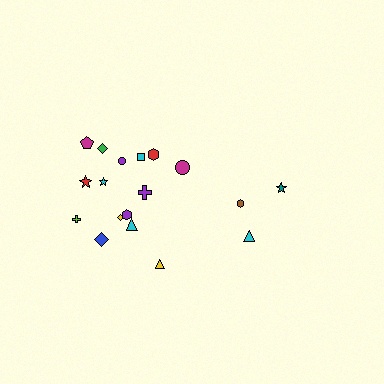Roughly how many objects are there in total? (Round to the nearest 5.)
Roughly 20 objects in total.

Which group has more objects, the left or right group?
The left group.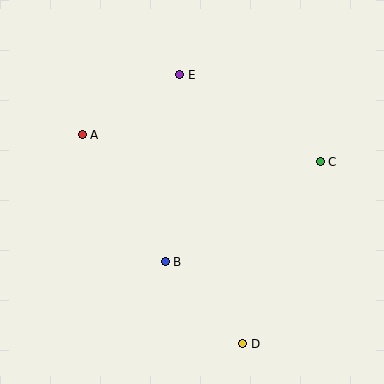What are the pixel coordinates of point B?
Point B is at (165, 262).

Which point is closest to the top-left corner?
Point A is closest to the top-left corner.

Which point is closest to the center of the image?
Point B at (165, 262) is closest to the center.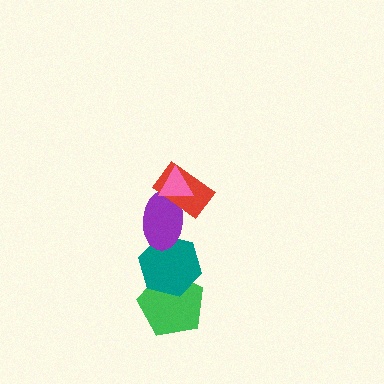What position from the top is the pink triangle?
The pink triangle is 1st from the top.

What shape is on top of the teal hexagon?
The purple ellipse is on top of the teal hexagon.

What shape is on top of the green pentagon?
The teal hexagon is on top of the green pentagon.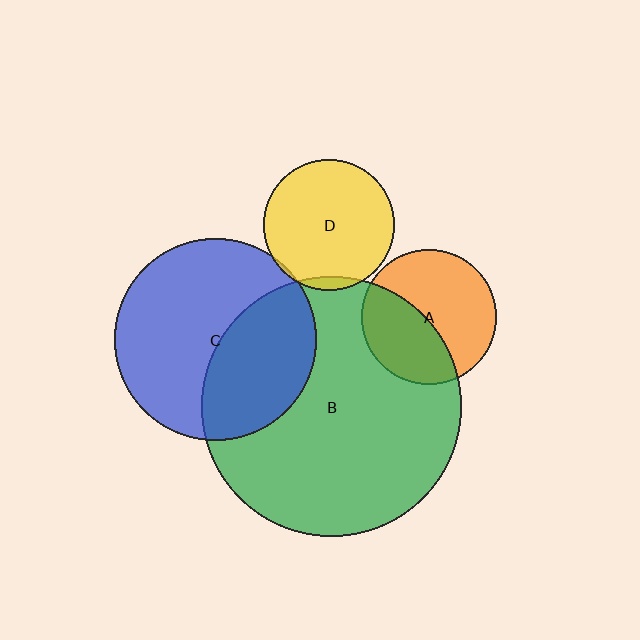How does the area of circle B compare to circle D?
Approximately 3.9 times.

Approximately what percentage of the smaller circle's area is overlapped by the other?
Approximately 5%.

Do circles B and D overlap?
Yes.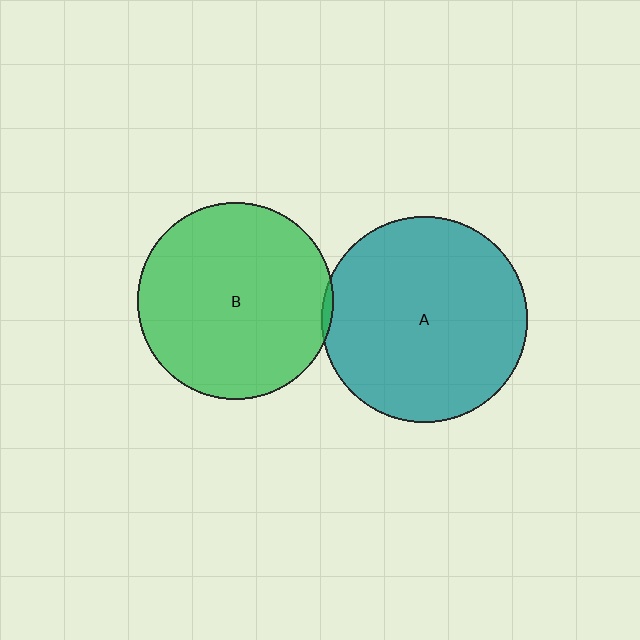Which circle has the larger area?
Circle A (teal).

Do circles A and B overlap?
Yes.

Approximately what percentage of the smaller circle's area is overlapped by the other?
Approximately 5%.